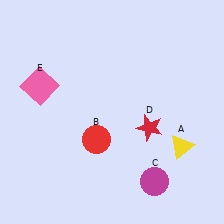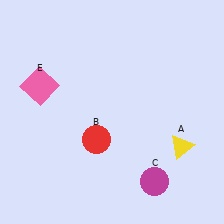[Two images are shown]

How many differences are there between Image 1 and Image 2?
There is 1 difference between the two images.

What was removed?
The red star (D) was removed in Image 2.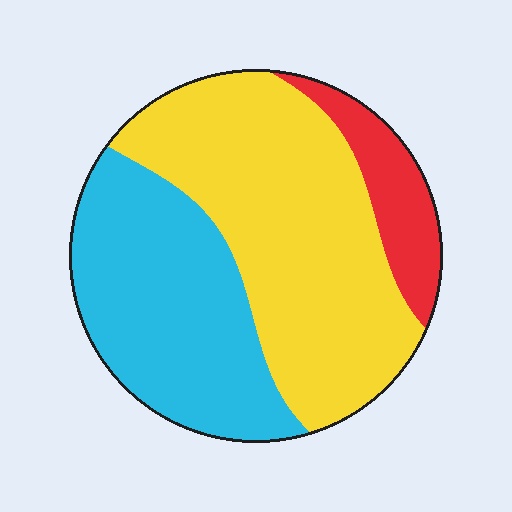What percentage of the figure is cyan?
Cyan covers roughly 35% of the figure.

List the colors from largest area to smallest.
From largest to smallest: yellow, cyan, red.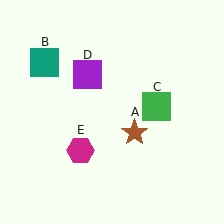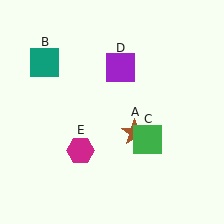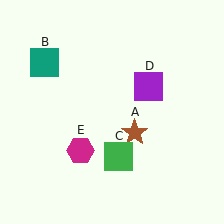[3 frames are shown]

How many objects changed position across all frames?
2 objects changed position: green square (object C), purple square (object D).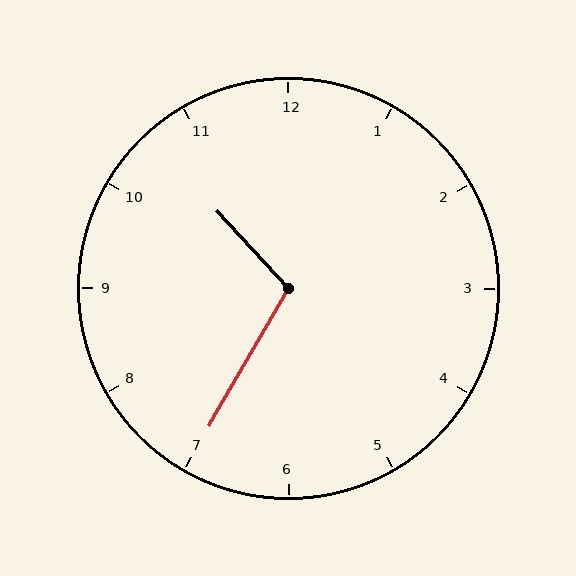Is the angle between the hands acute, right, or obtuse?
It is obtuse.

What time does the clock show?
10:35.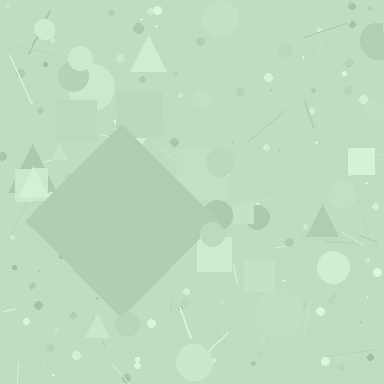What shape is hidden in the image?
A diamond is hidden in the image.